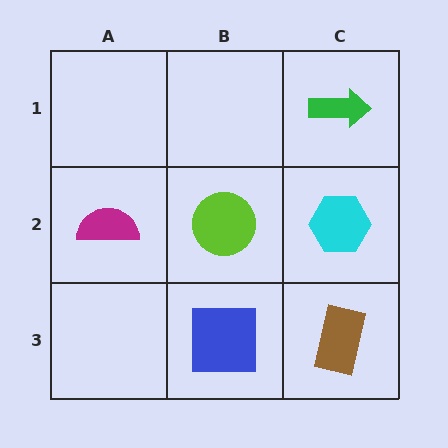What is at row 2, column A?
A magenta semicircle.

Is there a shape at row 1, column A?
No, that cell is empty.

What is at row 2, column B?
A lime circle.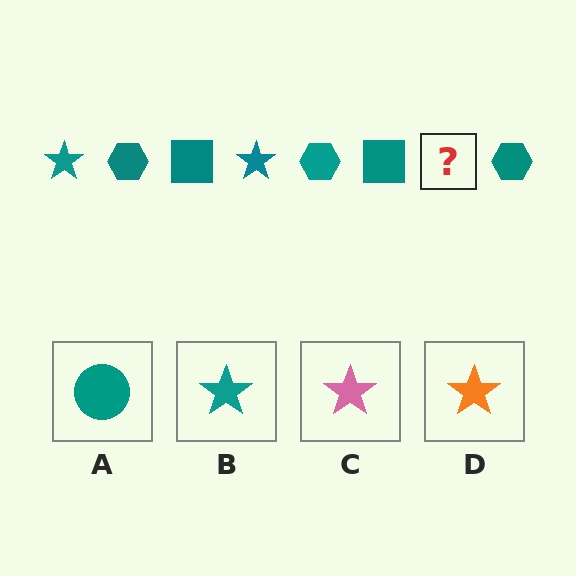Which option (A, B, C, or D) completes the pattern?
B.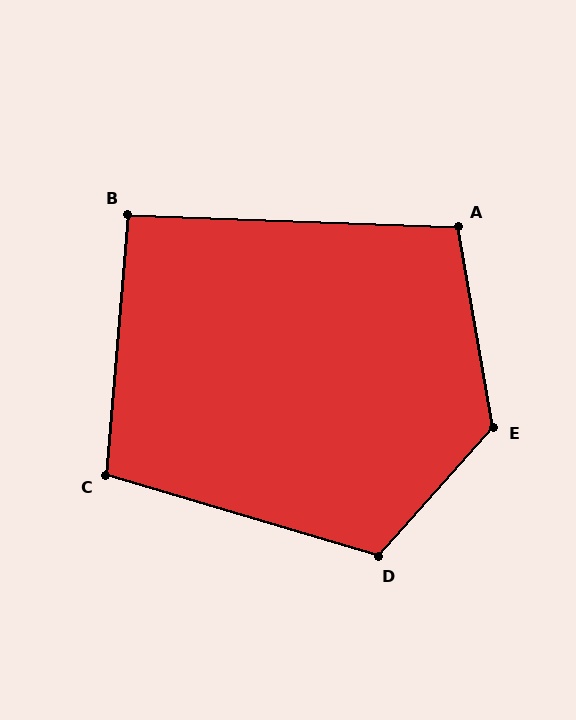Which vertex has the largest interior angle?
E, at approximately 128 degrees.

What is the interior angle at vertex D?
Approximately 115 degrees (obtuse).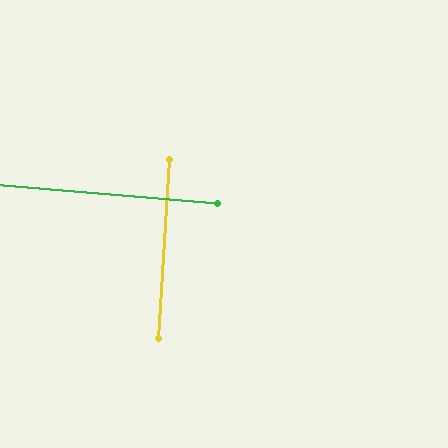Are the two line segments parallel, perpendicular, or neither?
Perpendicular — they meet at approximately 89°.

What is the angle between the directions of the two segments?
Approximately 89 degrees.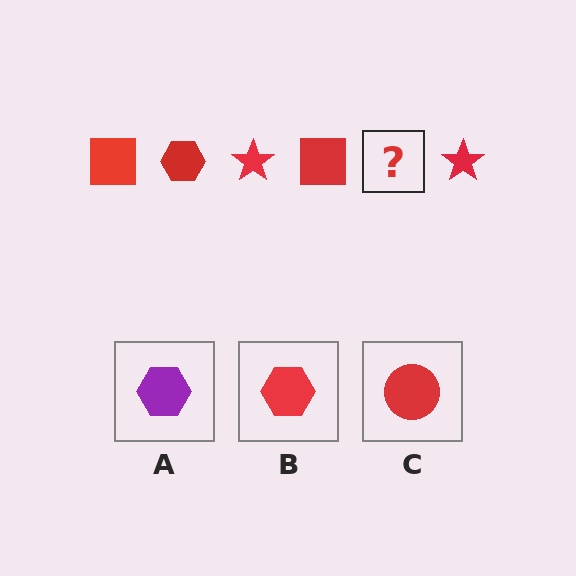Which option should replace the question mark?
Option B.